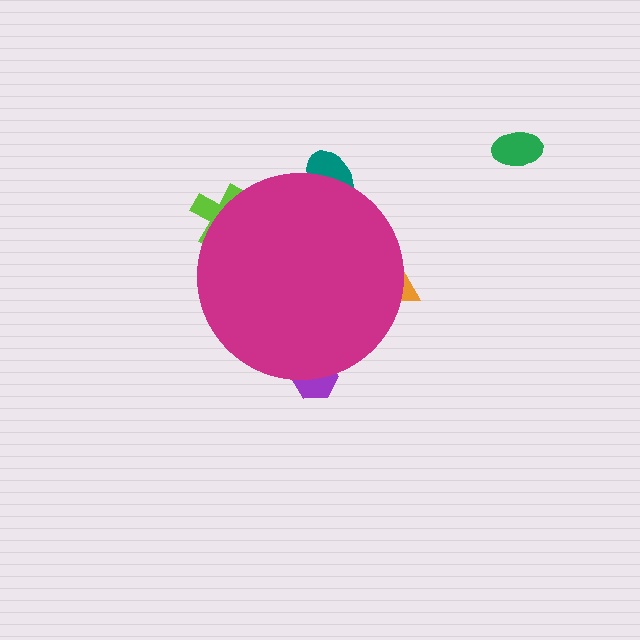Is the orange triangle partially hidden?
Yes, the orange triangle is partially hidden behind the magenta circle.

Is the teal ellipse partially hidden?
Yes, the teal ellipse is partially hidden behind the magenta circle.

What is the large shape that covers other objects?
A magenta circle.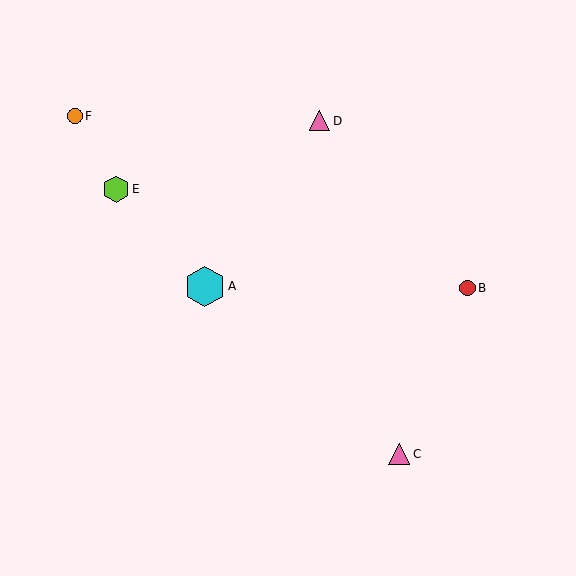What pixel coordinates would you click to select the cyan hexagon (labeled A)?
Click at (205, 286) to select the cyan hexagon A.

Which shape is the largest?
The cyan hexagon (labeled A) is the largest.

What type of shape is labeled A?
Shape A is a cyan hexagon.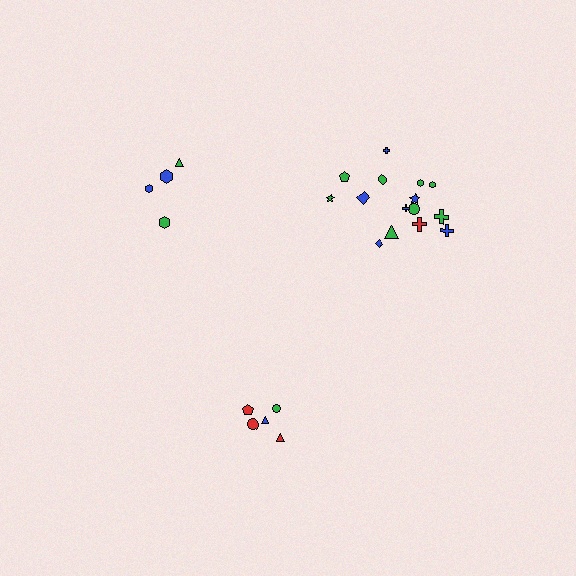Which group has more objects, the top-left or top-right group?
The top-right group.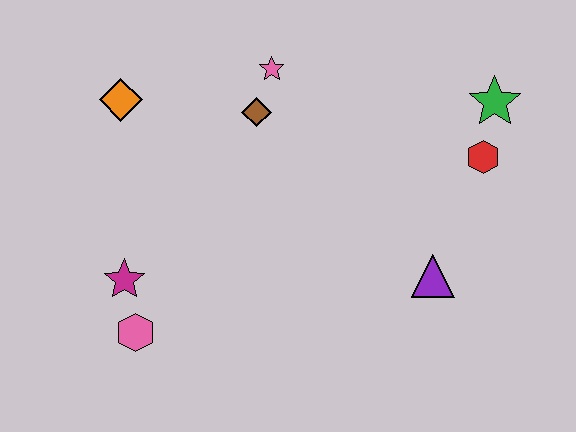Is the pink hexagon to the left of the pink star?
Yes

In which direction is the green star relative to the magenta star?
The green star is to the right of the magenta star.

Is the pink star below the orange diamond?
No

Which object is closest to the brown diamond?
The pink star is closest to the brown diamond.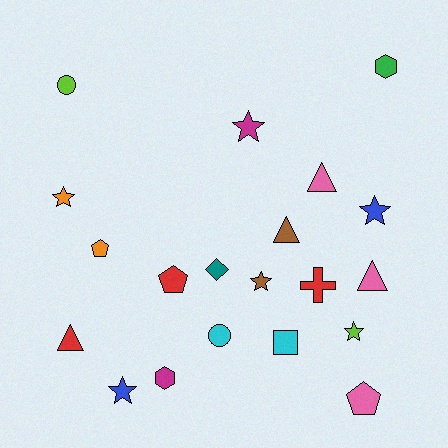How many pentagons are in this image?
There are 3 pentagons.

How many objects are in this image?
There are 20 objects.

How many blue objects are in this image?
There are 2 blue objects.